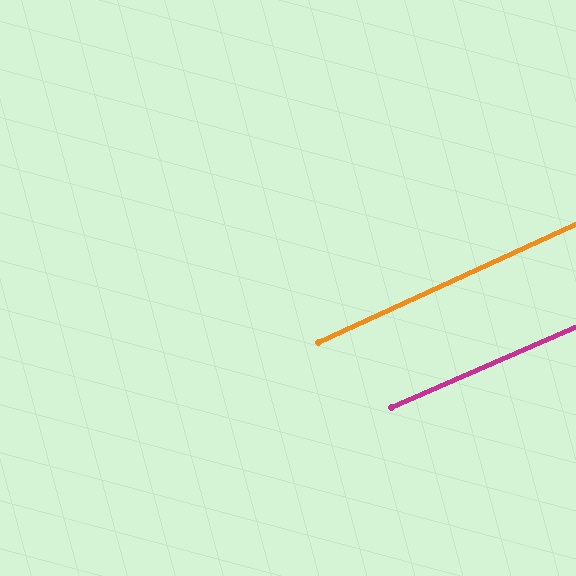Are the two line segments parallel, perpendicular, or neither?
Parallel — their directions differ by only 1.2°.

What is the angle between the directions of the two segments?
Approximately 1 degree.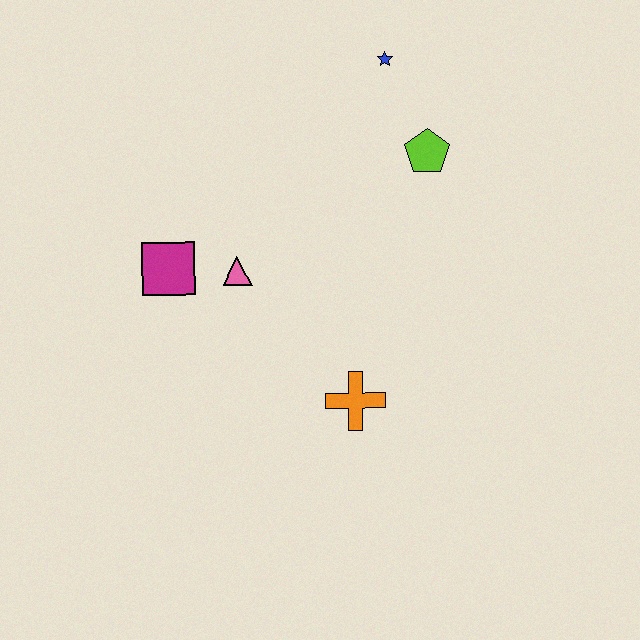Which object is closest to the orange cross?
The pink triangle is closest to the orange cross.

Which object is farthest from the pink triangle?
The blue star is farthest from the pink triangle.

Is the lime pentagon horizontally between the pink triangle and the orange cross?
No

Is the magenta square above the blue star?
No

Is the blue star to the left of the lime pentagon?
Yes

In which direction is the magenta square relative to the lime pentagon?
The magenta square is to the left of the lime pentagon.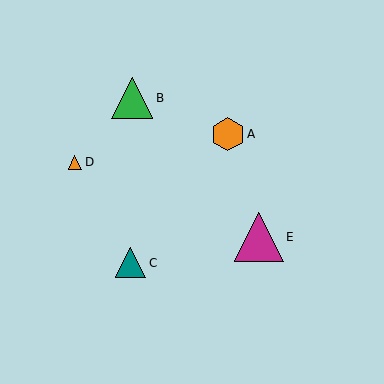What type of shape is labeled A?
Shape A is an orange hexagon.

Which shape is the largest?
The magenta triangle (labeled E) is the largest.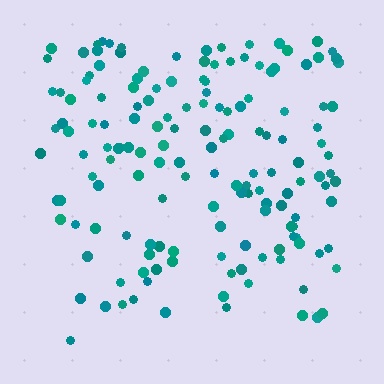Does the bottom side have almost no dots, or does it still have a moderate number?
Still a moderate number, just noticeably fewer than the top.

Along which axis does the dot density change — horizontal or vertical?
Vertical.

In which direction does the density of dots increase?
From bottom to top, with the top side densest.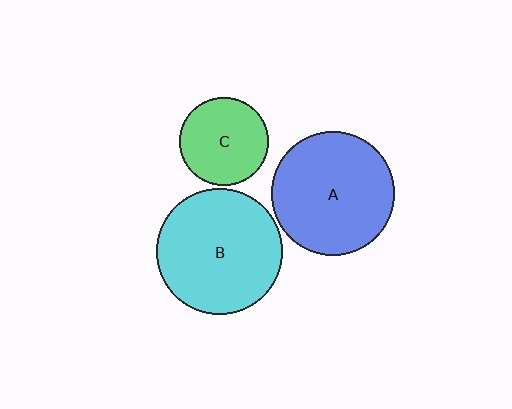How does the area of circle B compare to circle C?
Approximately 2.0 times.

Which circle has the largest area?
Circle B (cyan).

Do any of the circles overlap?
No, none of the circles overlap.